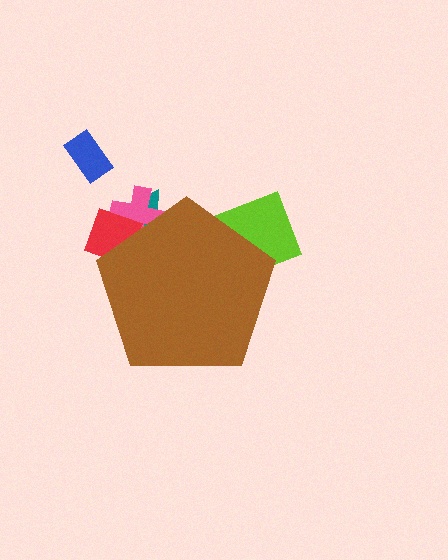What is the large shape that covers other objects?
A brown pentagon.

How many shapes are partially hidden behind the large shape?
4 shapes are partially hidden.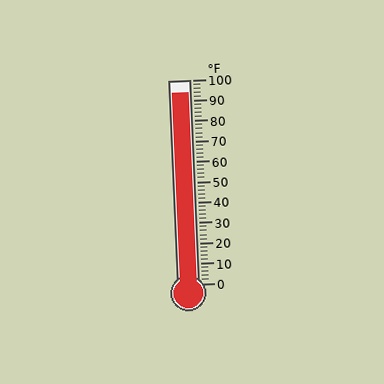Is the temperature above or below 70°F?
The temperature is above 70°F.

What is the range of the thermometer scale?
The thermometer scale ranges from 0°F to 100°F.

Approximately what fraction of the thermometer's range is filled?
The thermometer is filled to approximately 95% of its range.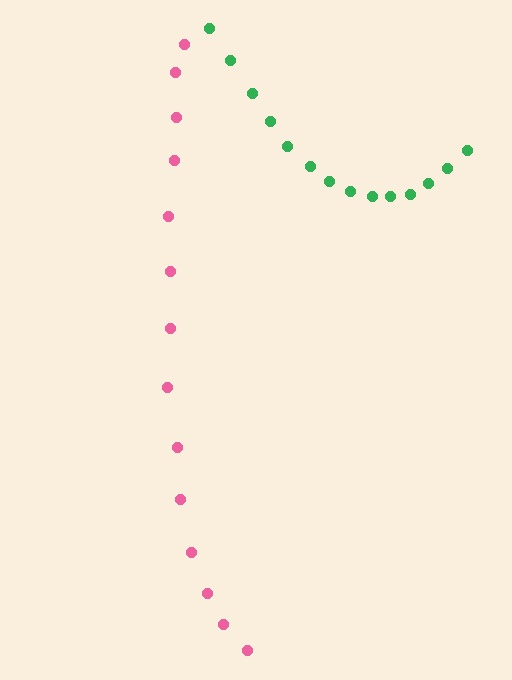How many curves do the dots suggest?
There are 2 distinct paths.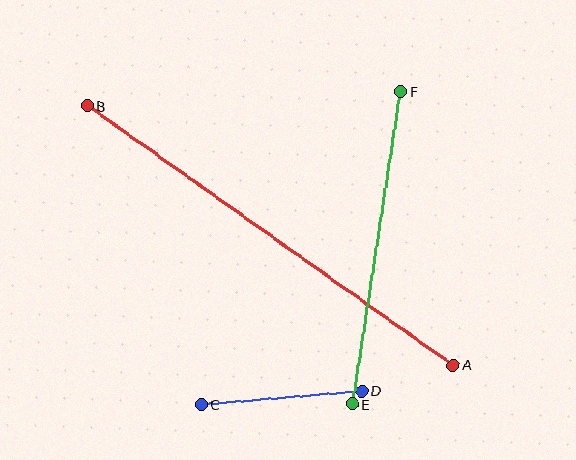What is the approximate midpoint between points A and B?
The midpoint is at approximately (270, 235) pixels.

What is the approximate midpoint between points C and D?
The midpoint is at approximately (281, 398) pixels.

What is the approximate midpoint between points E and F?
The midpoint is at approximately (376, 248) pixels.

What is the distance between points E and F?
The distance is approximately 316 pixels.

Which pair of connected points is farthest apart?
Points A and B are farthest apart.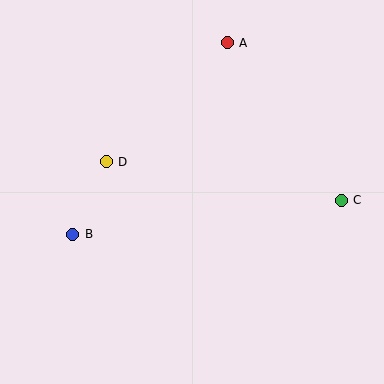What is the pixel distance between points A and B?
The distance between A and B is 246 pixels.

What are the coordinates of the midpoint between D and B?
The midpoint between D and B is at (90, 198).